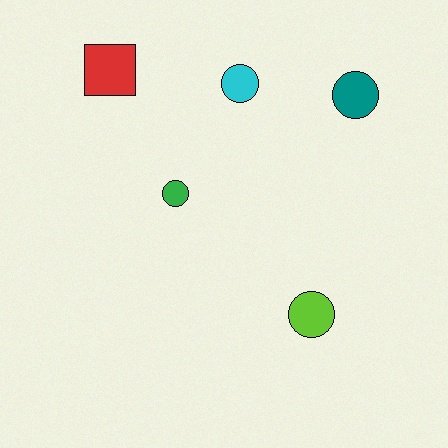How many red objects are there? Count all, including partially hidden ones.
There is 1 red object.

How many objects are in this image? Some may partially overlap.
There are 5 objects.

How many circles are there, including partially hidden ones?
There are 4 circles.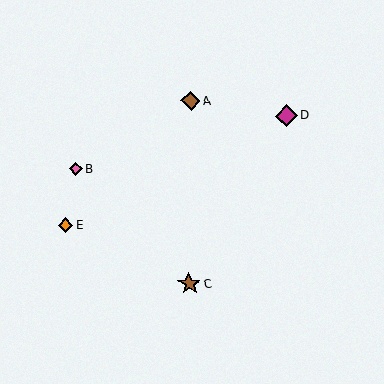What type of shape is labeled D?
Shape D is a magenta diamond.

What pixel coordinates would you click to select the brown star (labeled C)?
Click at (189, 284) to select the brown star C.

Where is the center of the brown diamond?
The center of the brown diamond is at (191, 101).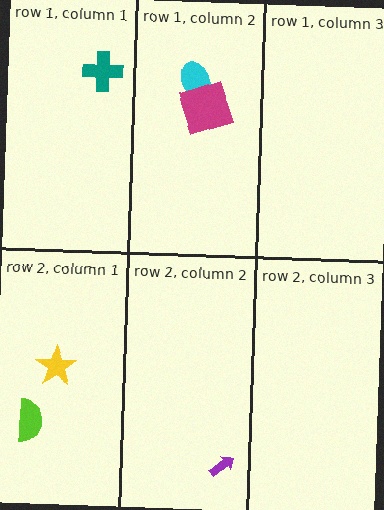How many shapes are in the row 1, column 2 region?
2.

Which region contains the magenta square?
The row 1, column 2 region.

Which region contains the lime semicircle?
The row 2, column 1 region.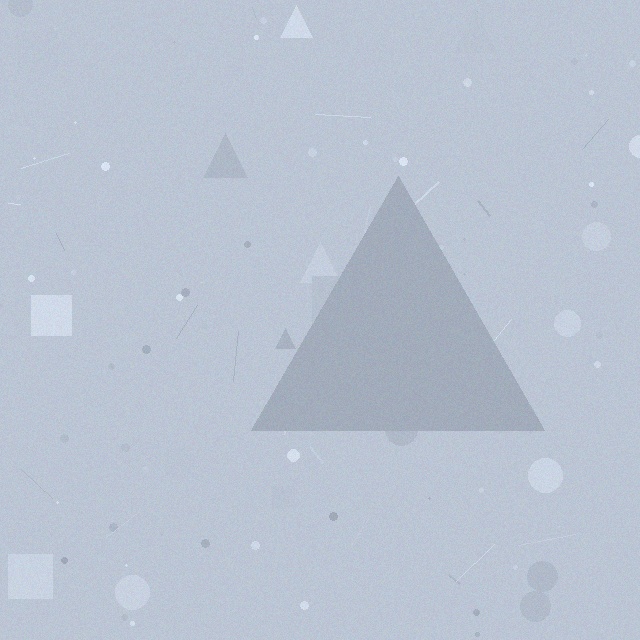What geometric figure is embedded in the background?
A triangle is embedded in the background.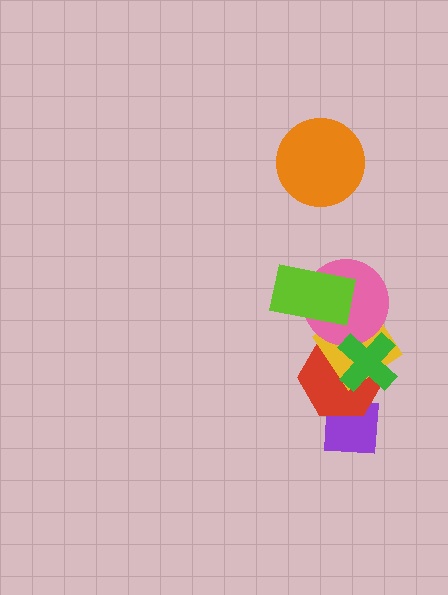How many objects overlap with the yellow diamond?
3 objects overlap with the yellow diamond.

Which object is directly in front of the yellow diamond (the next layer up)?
The pink circle is directly in front of the yellow diamond.